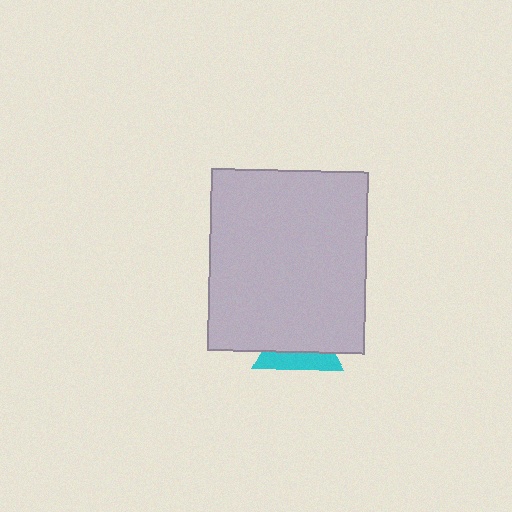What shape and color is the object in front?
The object in front is a light gray rectangle.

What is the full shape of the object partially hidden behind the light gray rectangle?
The partially hidden object is a cyan triangle.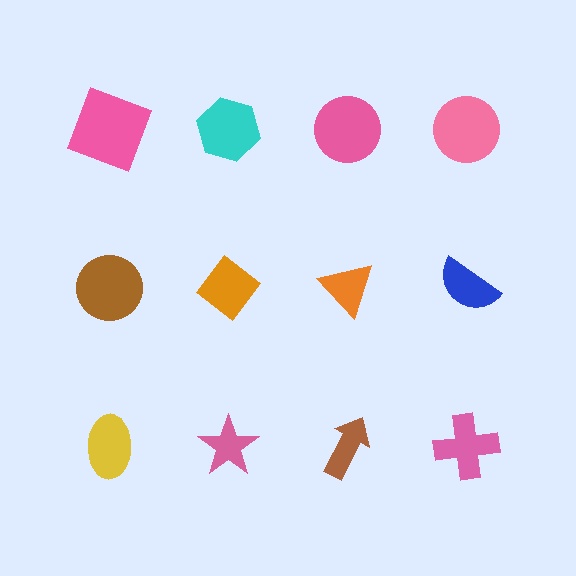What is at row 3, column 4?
A pink cross.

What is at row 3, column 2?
A pink star.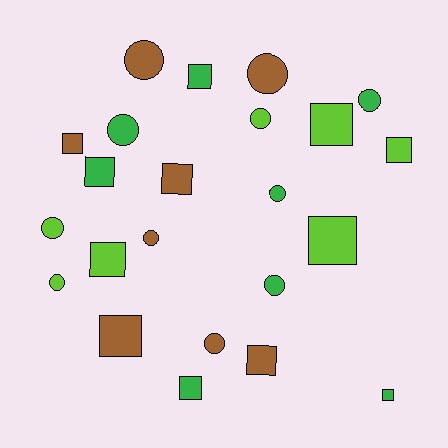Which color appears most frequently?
Brown, with 8 objects.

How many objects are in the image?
There are 23 objects.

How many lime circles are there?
There are 3 lime circles.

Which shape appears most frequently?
Square, with 12 objects.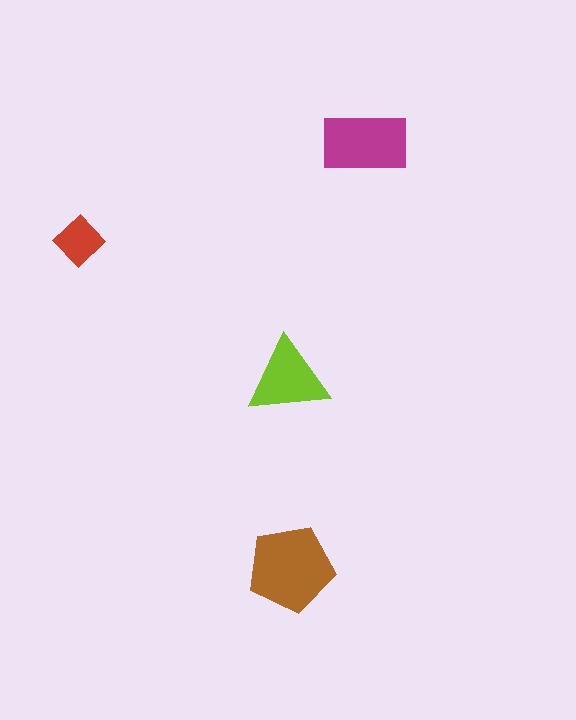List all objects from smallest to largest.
The red diamond, the lime triangle, the magenta rectangle, the brown pentagon.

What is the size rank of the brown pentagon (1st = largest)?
1st.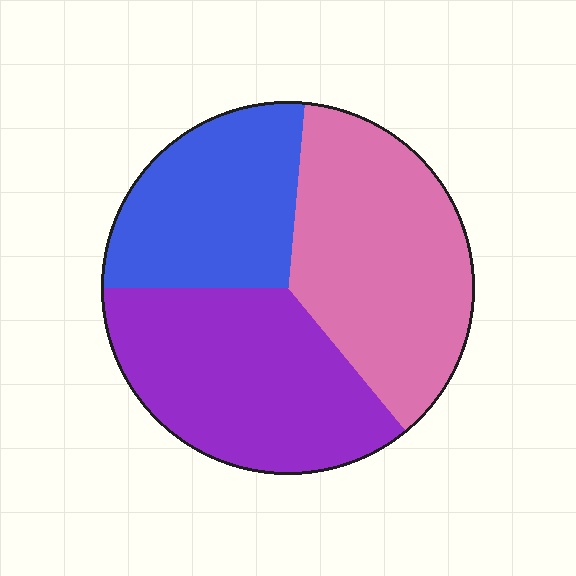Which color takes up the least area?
Blue, at roughly 25%.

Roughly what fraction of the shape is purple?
Purple covers about 35% of the shape.